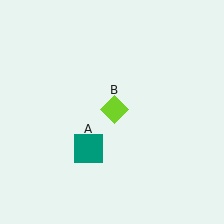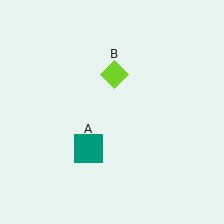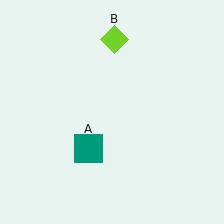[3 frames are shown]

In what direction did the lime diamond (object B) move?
The lime diamond (object B) moved up.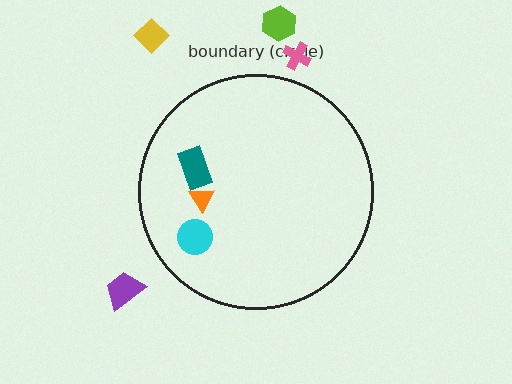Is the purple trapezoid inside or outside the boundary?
Outside.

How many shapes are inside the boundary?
3 inside, 4 outside.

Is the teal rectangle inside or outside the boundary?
Inside.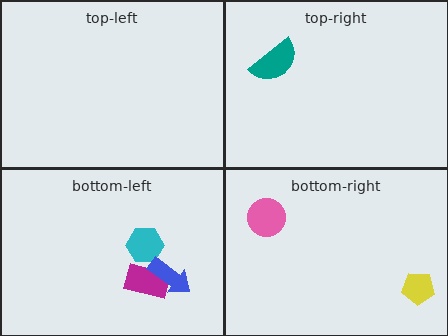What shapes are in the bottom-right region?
The yellow pentagon, the pink circle.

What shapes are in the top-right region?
The teal semicircle.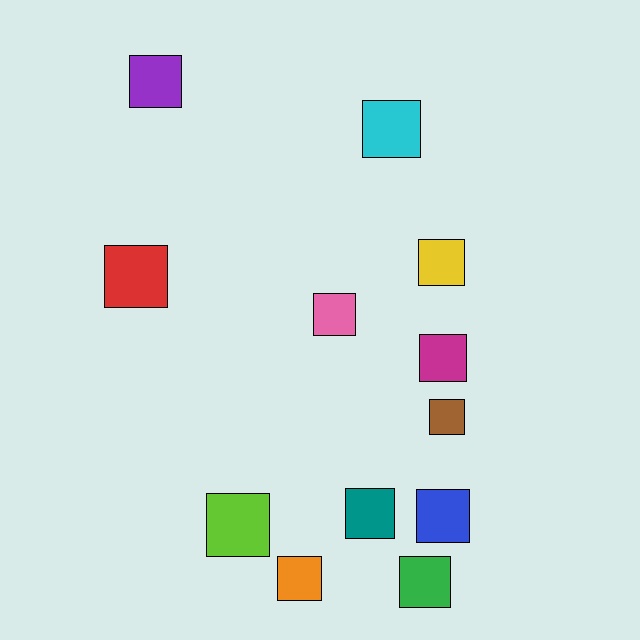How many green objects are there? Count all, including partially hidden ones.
There is 1 green object.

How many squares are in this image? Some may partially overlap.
There are 12 squares.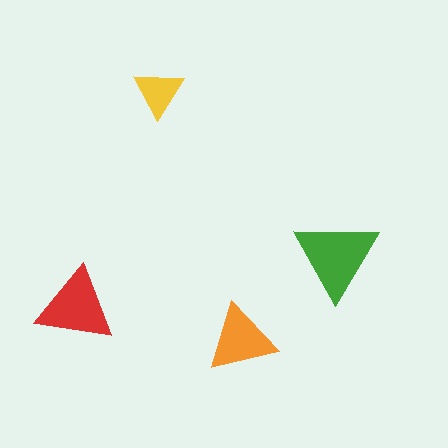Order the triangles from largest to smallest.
the green one, the red one, the orange one, the yellow one.